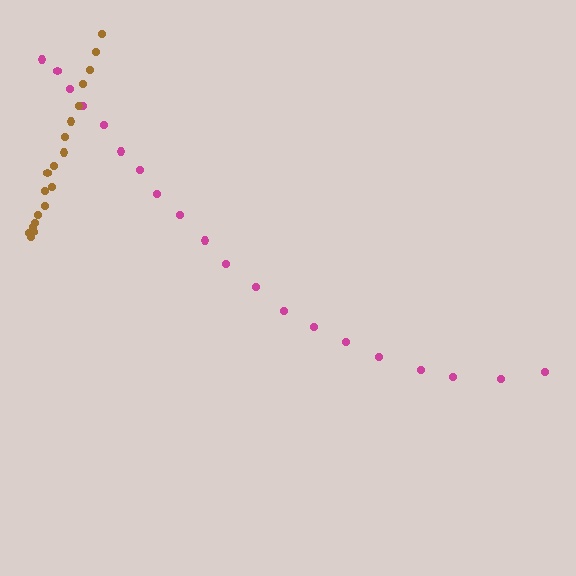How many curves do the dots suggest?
There are 2 distinct paths.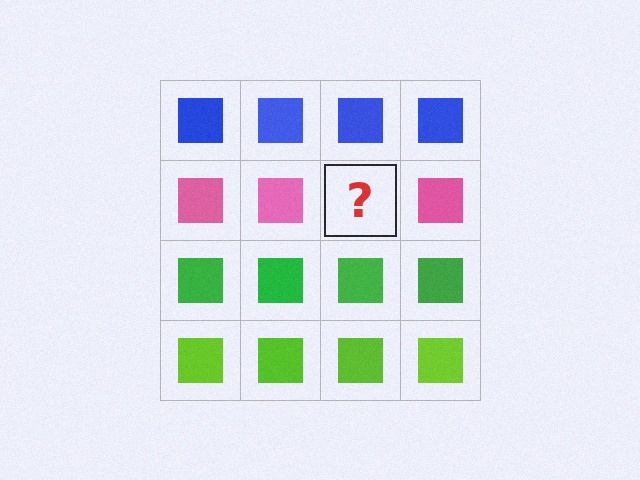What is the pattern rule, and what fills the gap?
The rule is that each row has a consistent color. The gap should be filled with a pink square.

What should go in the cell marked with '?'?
The missing cell should contain a pink square.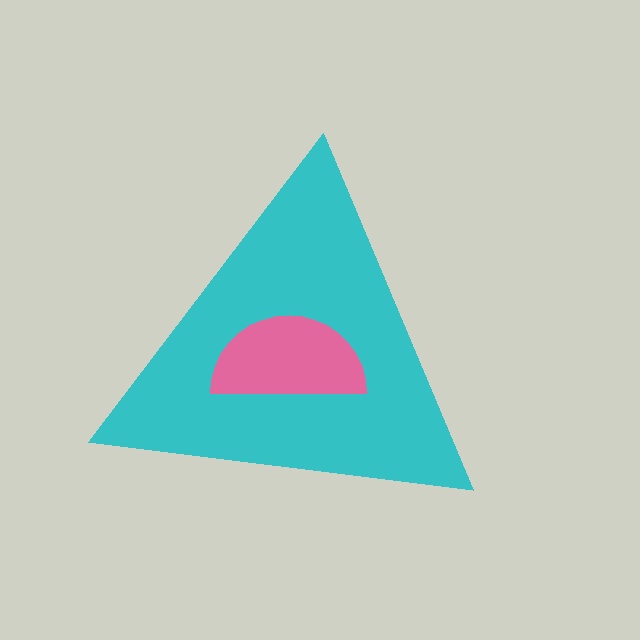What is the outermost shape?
The cyan triangle.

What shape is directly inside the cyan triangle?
The pink semicircle.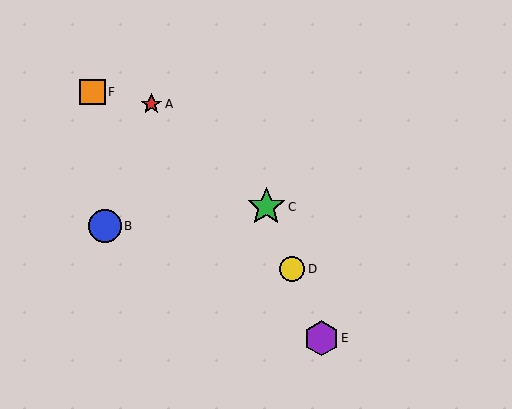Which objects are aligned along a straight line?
Objects C, D, E are aligned along a straight line.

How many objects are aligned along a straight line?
3 objects (C, D, E) are aligned along a straight line.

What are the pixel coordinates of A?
Object A is at (151, 104).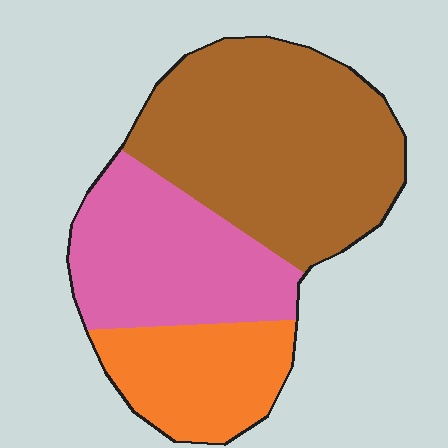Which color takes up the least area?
Orange, at roughly 20%.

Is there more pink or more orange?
Pink.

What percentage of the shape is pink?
Pink covers roughly 30% of the shape.